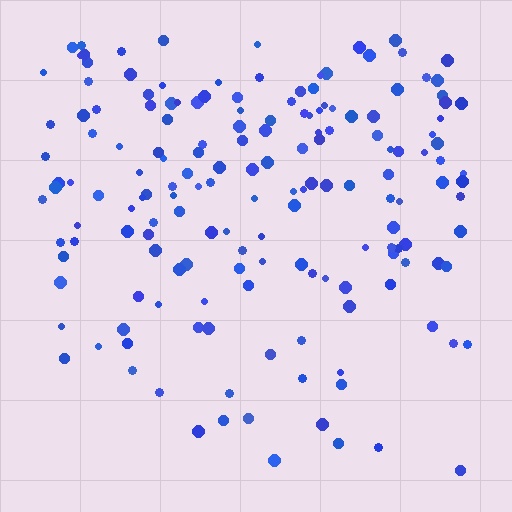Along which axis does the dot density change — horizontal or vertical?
Vertical.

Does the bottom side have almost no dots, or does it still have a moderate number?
Still a moderate number, just noticeably fewer than the top.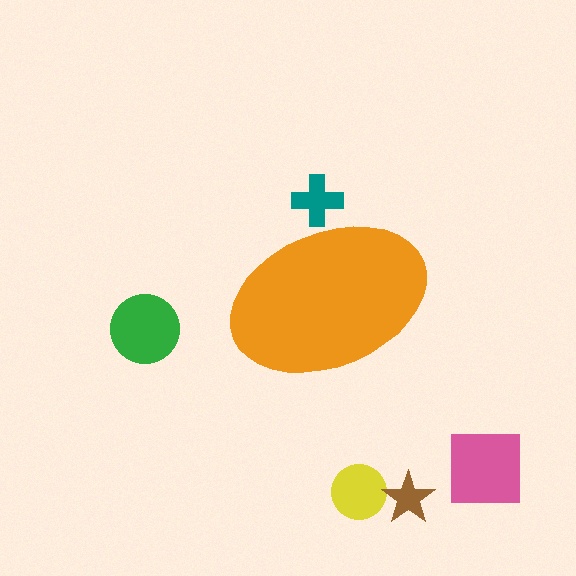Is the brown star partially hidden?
No, the brown star is fully visible.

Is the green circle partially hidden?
No, the green circle is fully visible.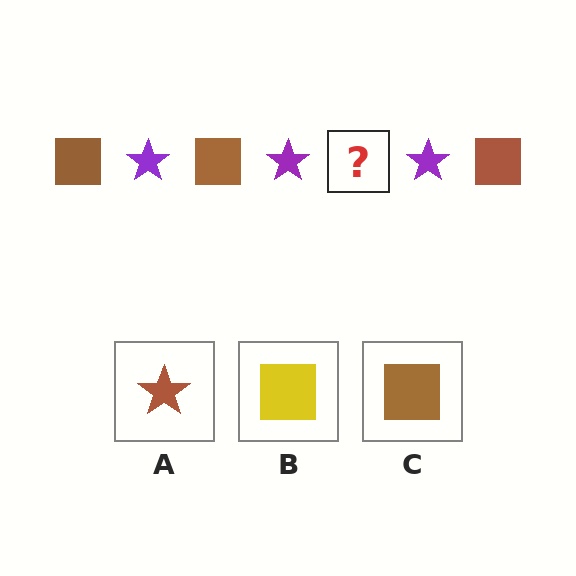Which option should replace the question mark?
Option C.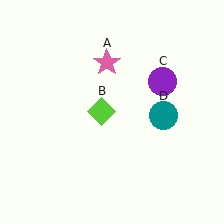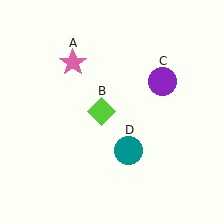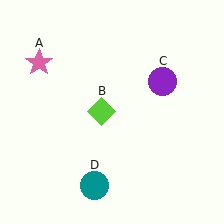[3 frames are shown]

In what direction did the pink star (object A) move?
The pink star (object A) moved left.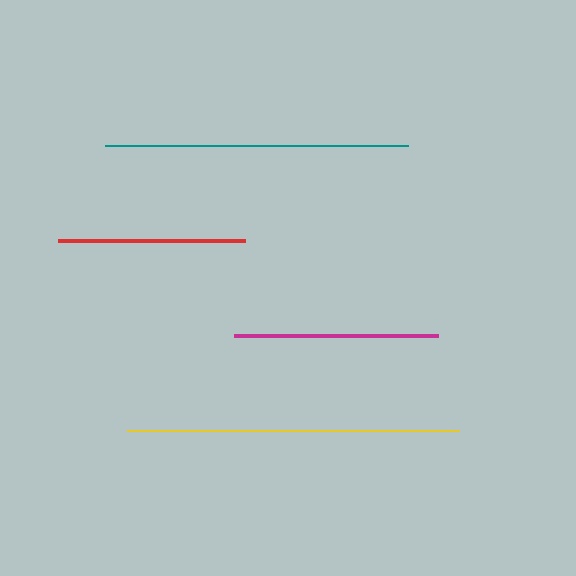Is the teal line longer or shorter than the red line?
The teal line is longer than the red line.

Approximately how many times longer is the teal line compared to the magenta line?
The teal line is approximately 1.5 times the length of the magenta line.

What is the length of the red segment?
The red segment is approximately 187 pixels long.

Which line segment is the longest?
The yellow line is the longest at approximately 332 pixels.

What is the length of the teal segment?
The teal segment is approximately 303 pixels long.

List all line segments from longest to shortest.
From longest to shortest: yellow, teal, magenta, red.